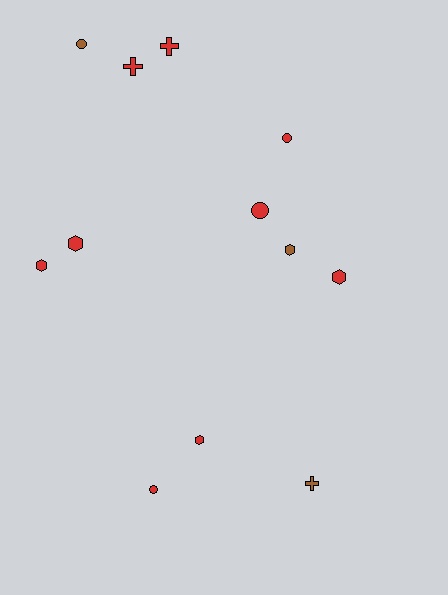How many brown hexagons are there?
There is 1 brown hexagon.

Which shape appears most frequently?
Hexagon, with 5 objects.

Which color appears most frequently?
Red, with 9 objects.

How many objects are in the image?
There are 12 objects.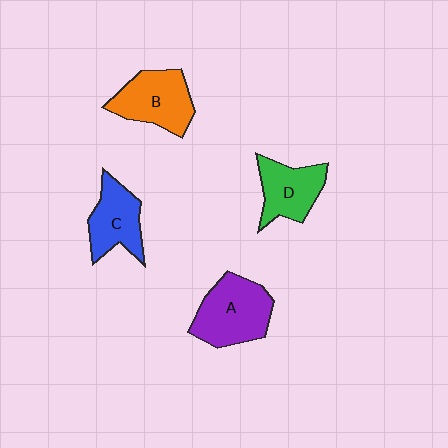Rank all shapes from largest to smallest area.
From largest to smallest: A (purple), B (orange), C (blue), D (green).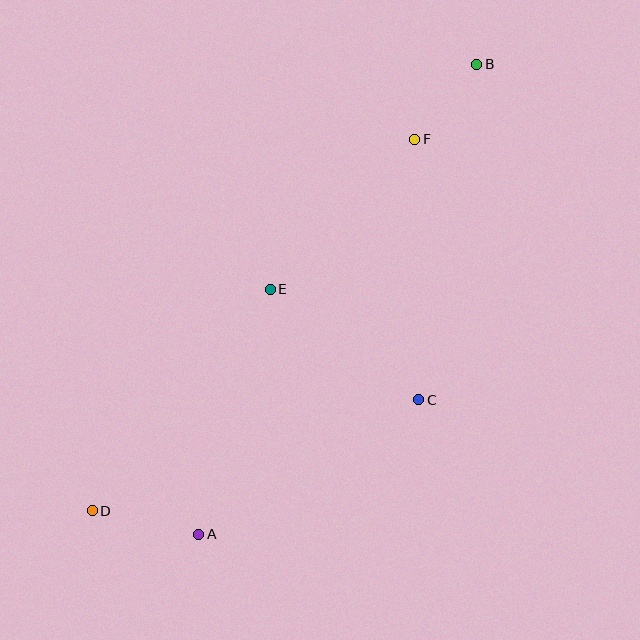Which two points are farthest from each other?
Points B and D are farthest from each other.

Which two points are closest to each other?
Points B and F are closest to each other.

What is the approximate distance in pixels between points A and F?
The distance between A and F is approximately 450 pixels.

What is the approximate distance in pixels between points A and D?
The distance between A and D is approximately 109 pixels.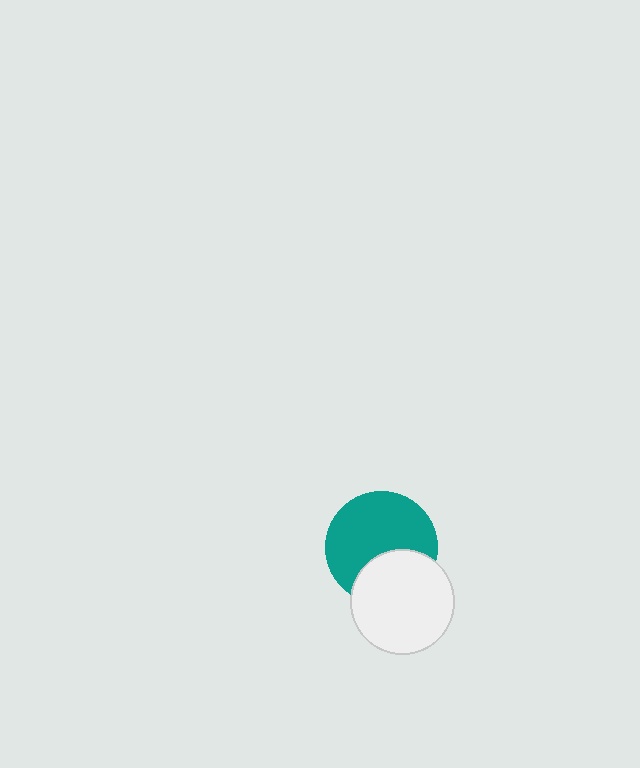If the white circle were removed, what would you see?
You would see the complete teal circle.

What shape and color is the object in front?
The object in front is a white circle.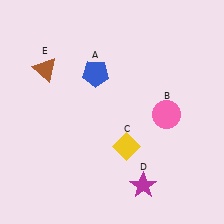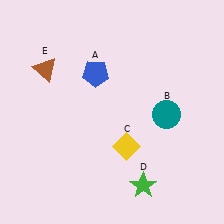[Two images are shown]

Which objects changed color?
B changed from pink to teal. D changed from magenta to green.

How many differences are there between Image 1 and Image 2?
There are 2 differences between the two images.